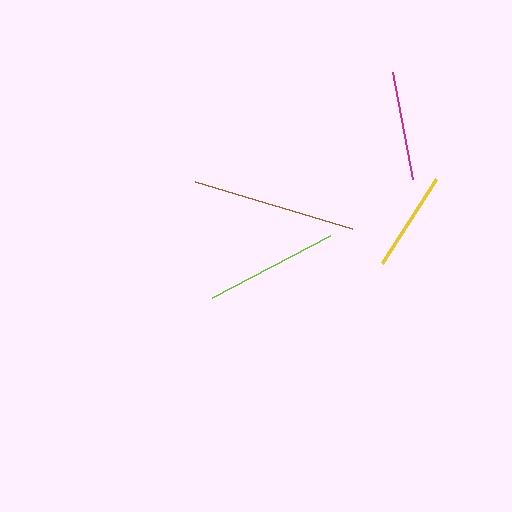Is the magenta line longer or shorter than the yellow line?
The magenta line is longer than the yellow line.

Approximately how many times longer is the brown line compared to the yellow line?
The brown line is approximately 1.6 times the length of the yellow line.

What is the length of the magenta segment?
The magenta segment is approximately 109 pixels long.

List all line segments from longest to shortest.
From longest to shortest: brown, lime, magenta, yellow.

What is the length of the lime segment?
The lime segment is approximately 133 pixels long.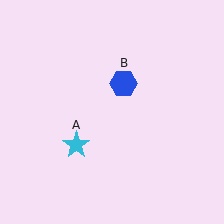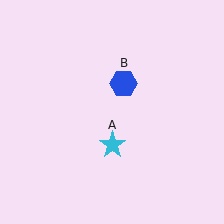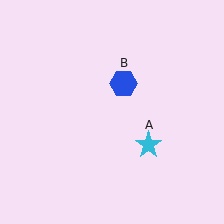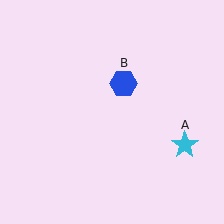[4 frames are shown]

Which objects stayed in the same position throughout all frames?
Blue hexagon (object B) remained stationary.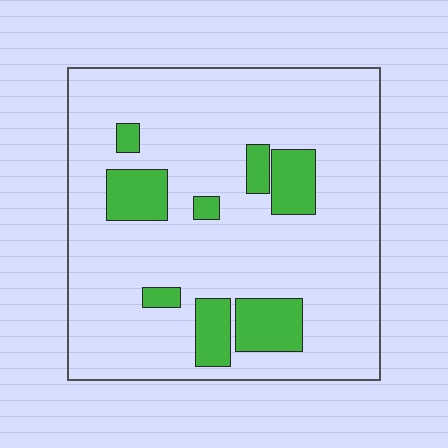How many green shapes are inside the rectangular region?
8.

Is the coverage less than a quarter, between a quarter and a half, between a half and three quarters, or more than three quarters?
Less than a quarter.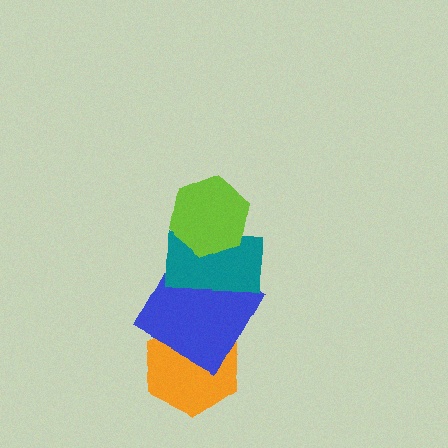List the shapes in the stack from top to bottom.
From top to bottom: the lime hexagon, the teal rectangle, the blue square, the orange hexagon.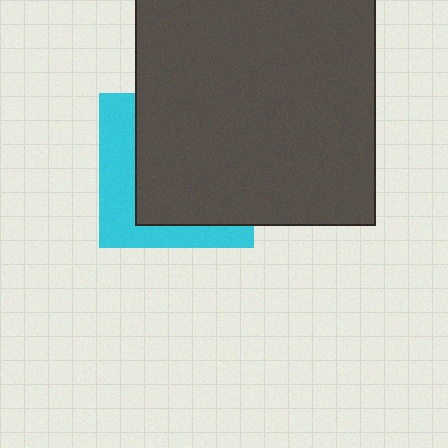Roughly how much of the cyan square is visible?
A small part of it is visible (roughly 34%).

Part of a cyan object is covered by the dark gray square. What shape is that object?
It is a square.